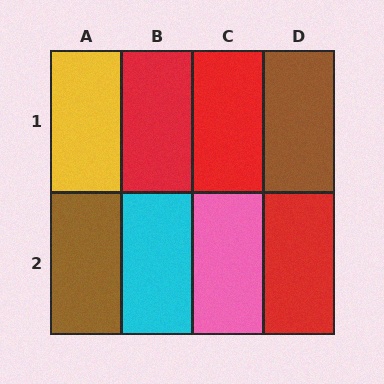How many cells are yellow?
1 cell is yellow.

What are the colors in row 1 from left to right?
Yellow, red, red, brown.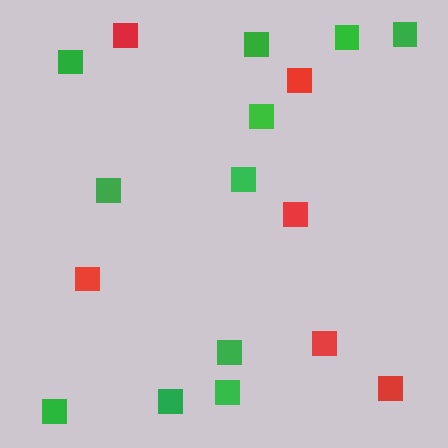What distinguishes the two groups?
There are 2 groups: one group of red squares (6) and one group of green squares (11).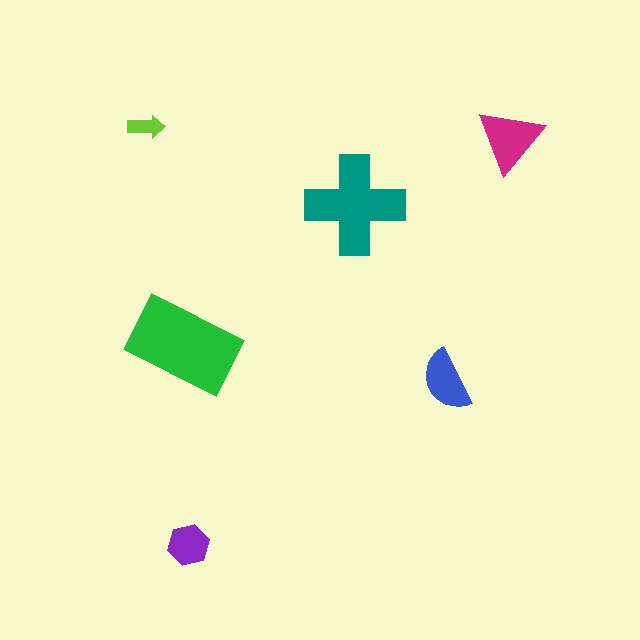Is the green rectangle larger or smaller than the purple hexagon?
Larger.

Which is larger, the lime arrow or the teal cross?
The teal cross.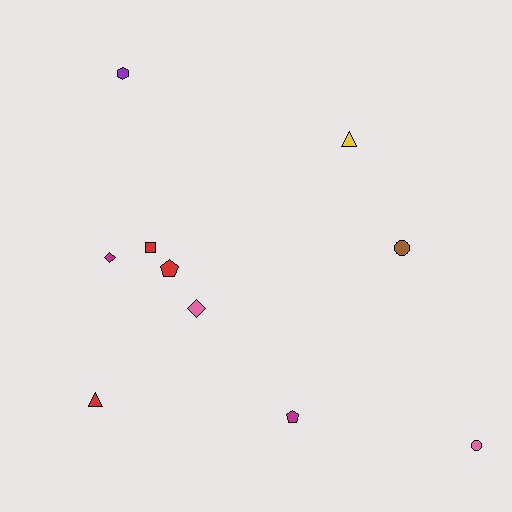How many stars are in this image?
There are no stars.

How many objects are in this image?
There are 10 objects.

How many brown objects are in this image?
There is 1 brown object.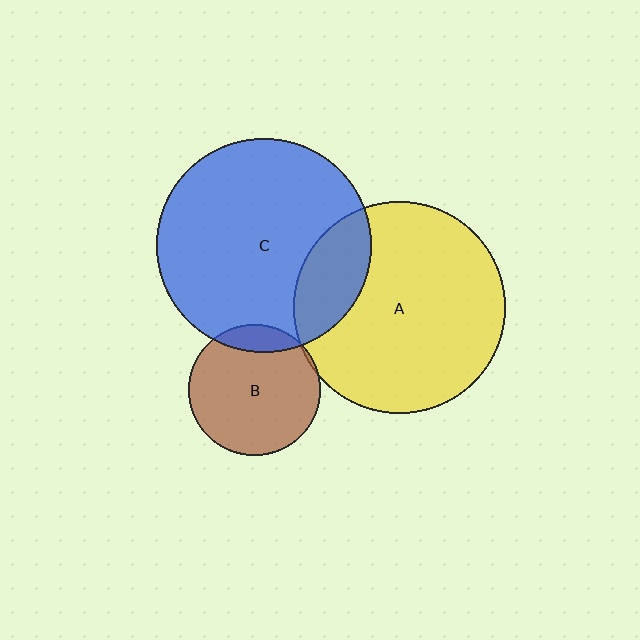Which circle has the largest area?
Circle C (blue).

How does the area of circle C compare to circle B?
Approximately 2.7 times.